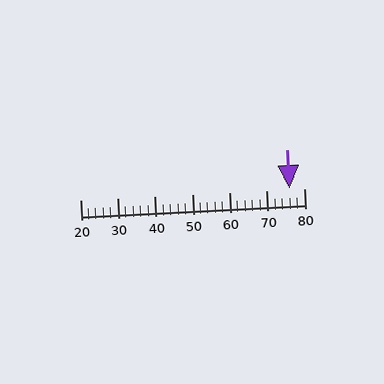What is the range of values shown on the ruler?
The ruler shows values from 20 to 80.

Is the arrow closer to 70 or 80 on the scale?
The arrow is closer to 80.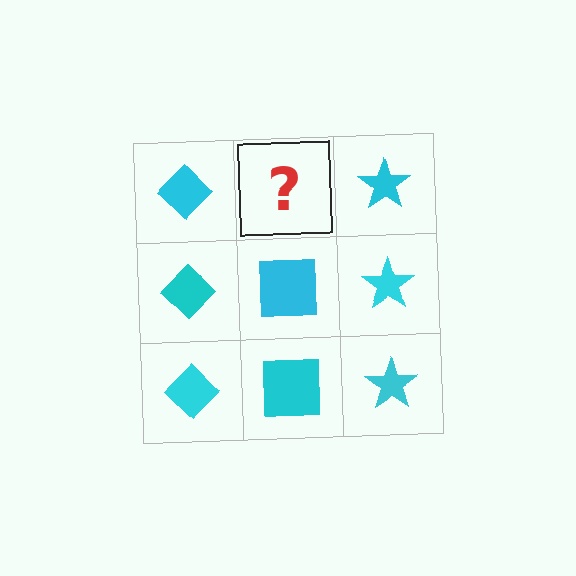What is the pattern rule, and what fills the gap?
The rule is that each column has a consistent shape. The gap should be filled with a cyan square.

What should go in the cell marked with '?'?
The missing cell should contain a cyan square.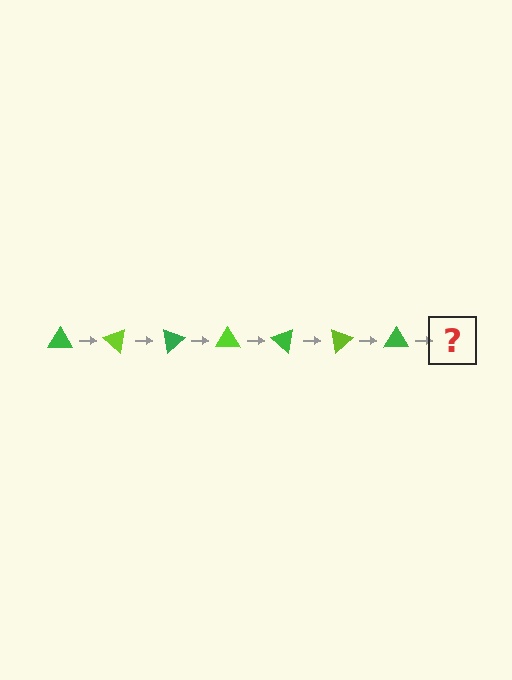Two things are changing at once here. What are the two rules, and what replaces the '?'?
The two rules are that it rotates 40 degrees each step and the color cycles through green and lime. The '?' should be a lime triangle, rotated 280 degrees from the start.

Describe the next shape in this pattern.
It should be a lime triangle, rotated 280 degrees from the start.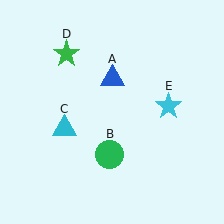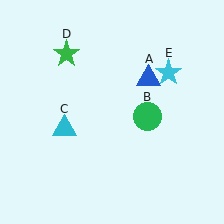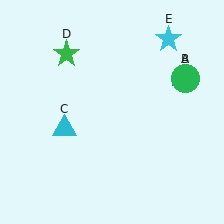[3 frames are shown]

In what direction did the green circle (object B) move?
The green circle (object B) moved up and to the right.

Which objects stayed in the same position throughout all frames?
Cyan triangle (object C) and green star (object D) remained stationary.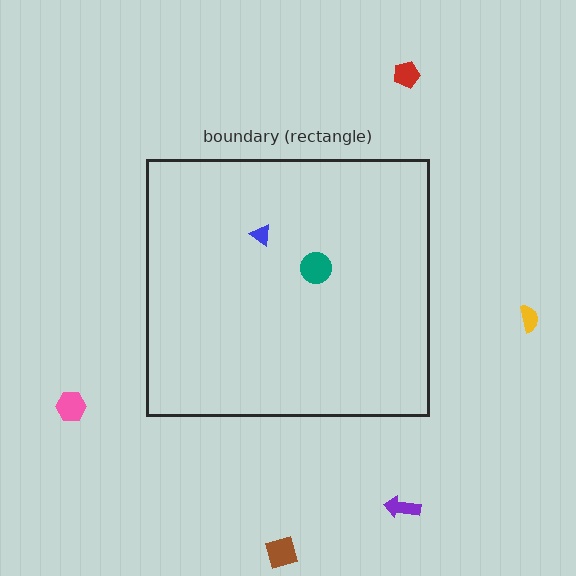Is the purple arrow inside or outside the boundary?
Outside.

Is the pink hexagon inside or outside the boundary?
Outside.